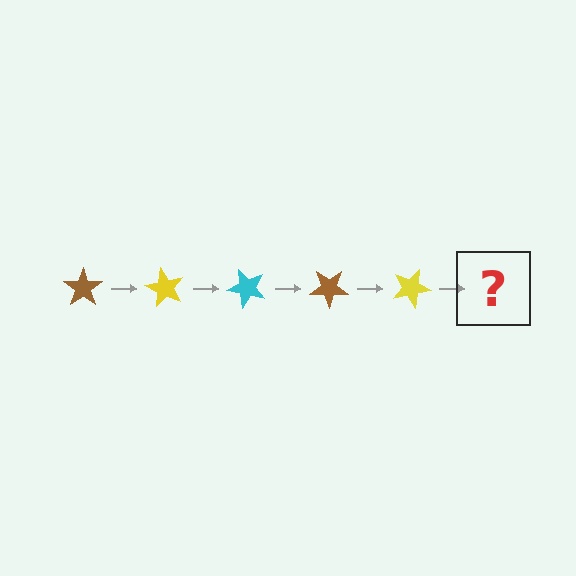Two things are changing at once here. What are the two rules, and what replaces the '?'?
The two rules are that it rotates 60 degrees each step and the color cycles through brown, yellow, and cyan. The '?' should be a cyan star, rotated 300 degrees from the start.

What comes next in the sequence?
The next element should be a cyan star, rotated 300 degrees from the start.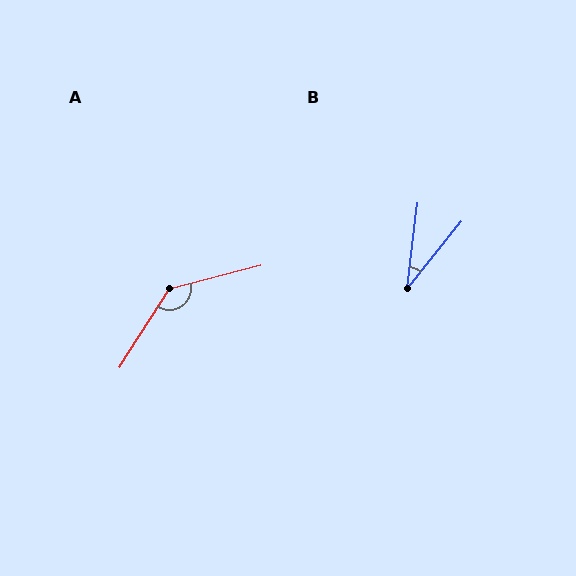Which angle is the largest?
A, at approximately 137 degrees.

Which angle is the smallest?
B, at approximately 32 degrees.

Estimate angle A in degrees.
Approximately 137 degrees.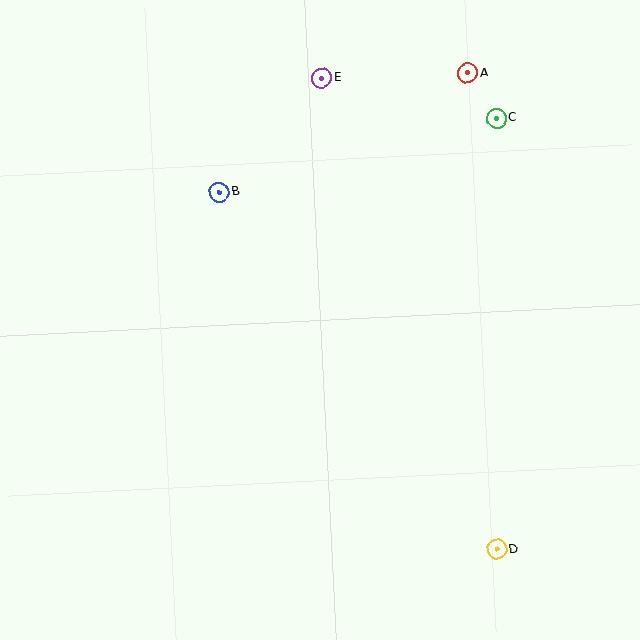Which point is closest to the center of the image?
Point B at (219, 192) is closest to the center.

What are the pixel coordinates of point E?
Point E is at (322, 78).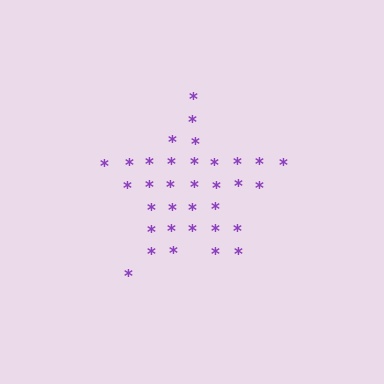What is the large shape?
The large shape is a star.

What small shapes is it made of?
It is made of small asterisks.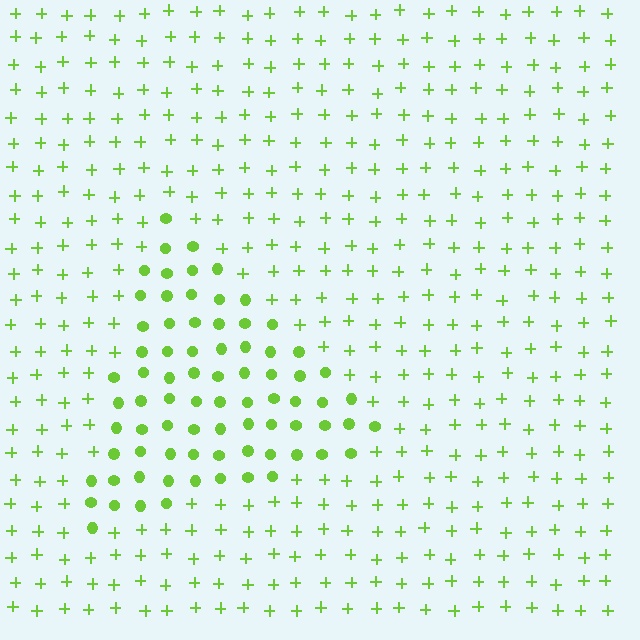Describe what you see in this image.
The image is filled with small lime elements arranged in a uniform grid. A triangle-shaped region contains circles, while the surrounding area contains plus signs. The boundary is defined purely by the change in element shape.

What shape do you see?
I see a triangle.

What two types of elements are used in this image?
The image uses circles inside the triangle region and plus signs outside it.